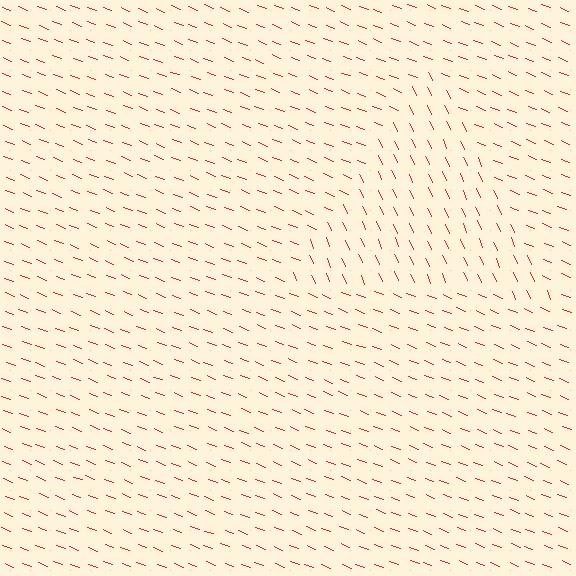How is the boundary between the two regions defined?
The boundary is defined purely by a change in line orientation (approximately 45 degrees difference). All lines are the same color and thickness.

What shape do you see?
I see a triangle.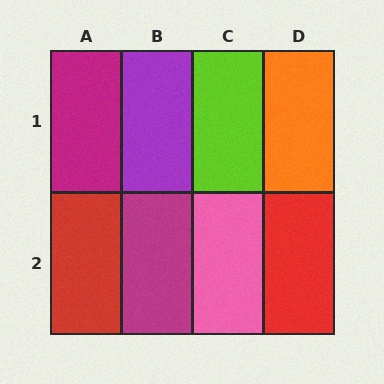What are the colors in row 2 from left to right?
Red, magenta, pink, red.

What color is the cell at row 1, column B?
Purple.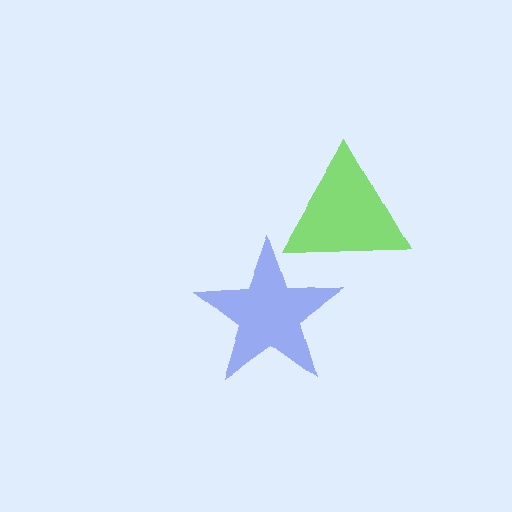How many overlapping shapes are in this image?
There are 2 overlapping shapes in the image.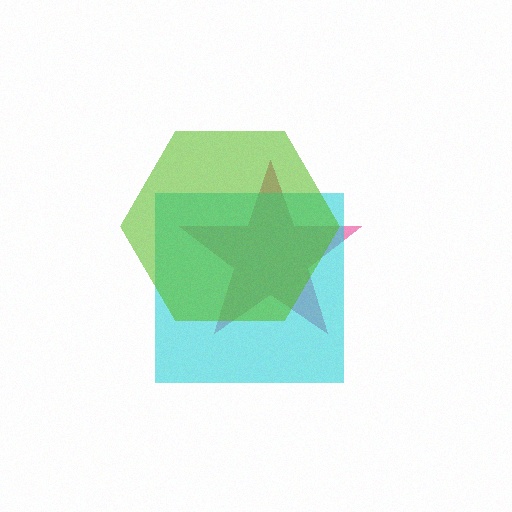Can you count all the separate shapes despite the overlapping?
Yes, there are 3 separate shapes.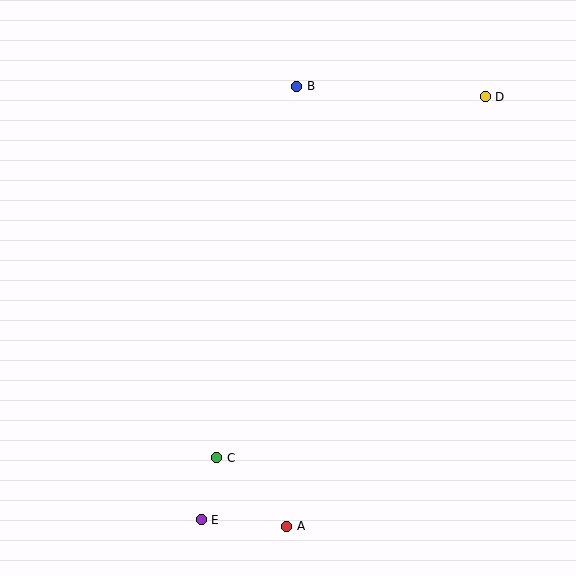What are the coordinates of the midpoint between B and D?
The midpoint between B and D is at (391, 91).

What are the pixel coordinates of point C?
Point C is at (217, 458).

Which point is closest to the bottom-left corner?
Point E is closest to the bottom-left corner.